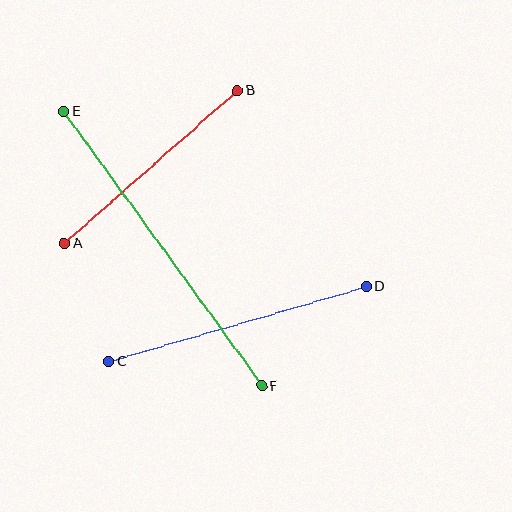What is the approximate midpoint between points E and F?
The midpoint is at approximately (163, 248) pixels.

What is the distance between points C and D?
The distance is approximately 268 pixels.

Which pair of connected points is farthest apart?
Points E and F are farthest apart.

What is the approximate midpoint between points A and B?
The midpoint is at approximately (151, 167) pixels.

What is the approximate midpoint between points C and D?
The midpoint is at approximately (237, 324) pixels.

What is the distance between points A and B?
The distance is approximately 231 pixels.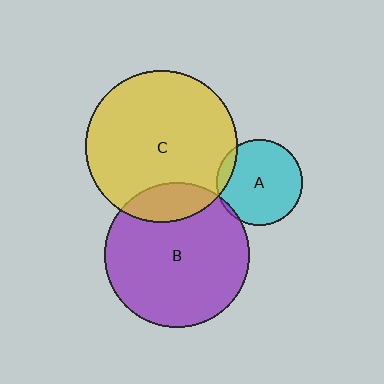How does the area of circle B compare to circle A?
Approximately 2.8 times.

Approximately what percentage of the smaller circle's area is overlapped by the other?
Approximately 5%.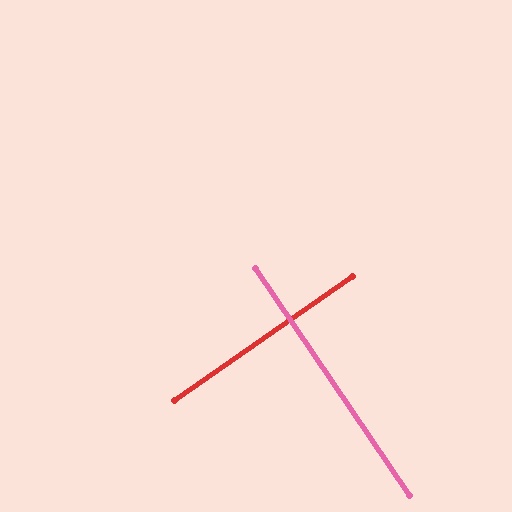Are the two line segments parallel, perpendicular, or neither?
Perpendicular — they meet at approximately 89°.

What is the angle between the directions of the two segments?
Approximately 89 degrees.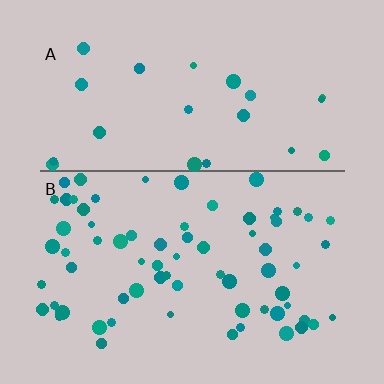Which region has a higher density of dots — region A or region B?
B (the bottom).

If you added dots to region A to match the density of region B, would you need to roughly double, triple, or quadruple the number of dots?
Approximately triple.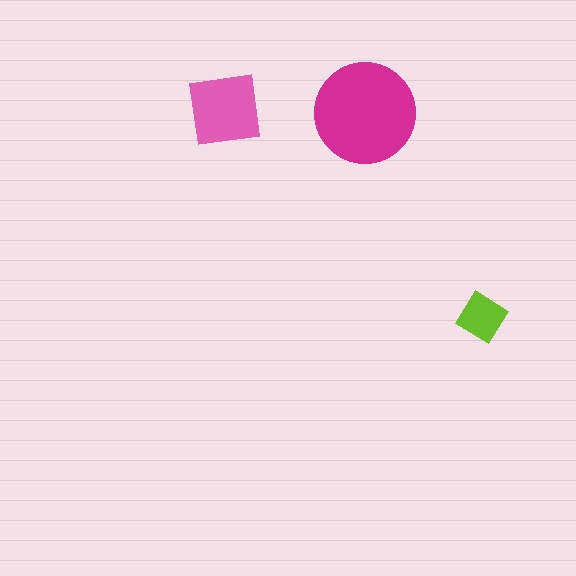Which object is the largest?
The magenta circle.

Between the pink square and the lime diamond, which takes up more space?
The pink square.